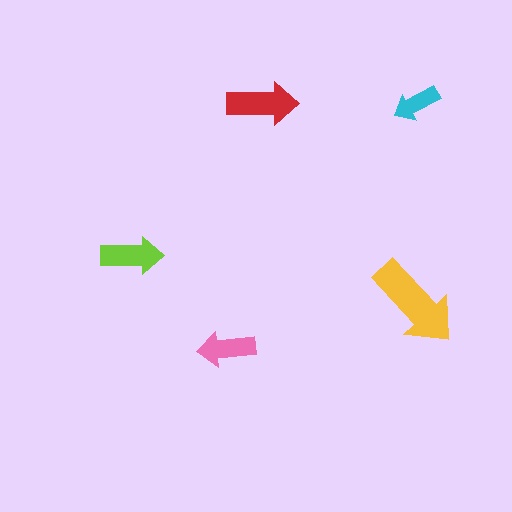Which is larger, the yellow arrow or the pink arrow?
The yellow one.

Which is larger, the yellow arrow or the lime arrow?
The yellow one.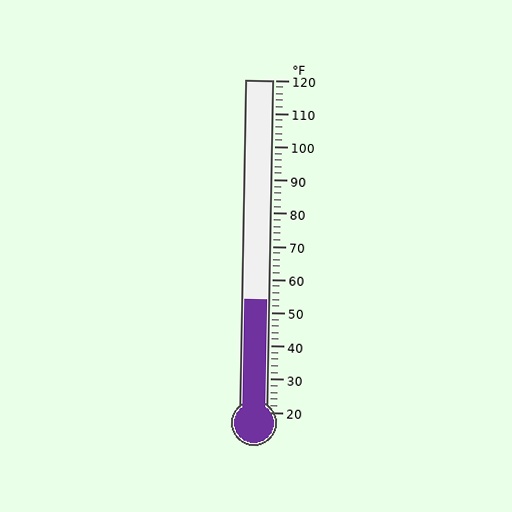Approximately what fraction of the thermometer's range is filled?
The thermometer is filled to approximately 35% of its range.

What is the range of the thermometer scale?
The thermometer scale ranges from 20°F to 120°F.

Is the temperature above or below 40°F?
The temperature is above 40°F.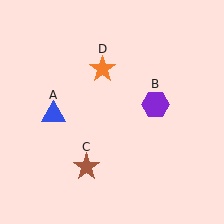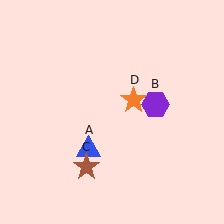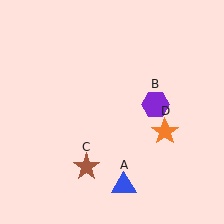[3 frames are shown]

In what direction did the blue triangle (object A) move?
The blue triangle (object A) moved down and to the right.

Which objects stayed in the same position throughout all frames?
Purple hexagon (object B) and brown star (object C) remained stationary.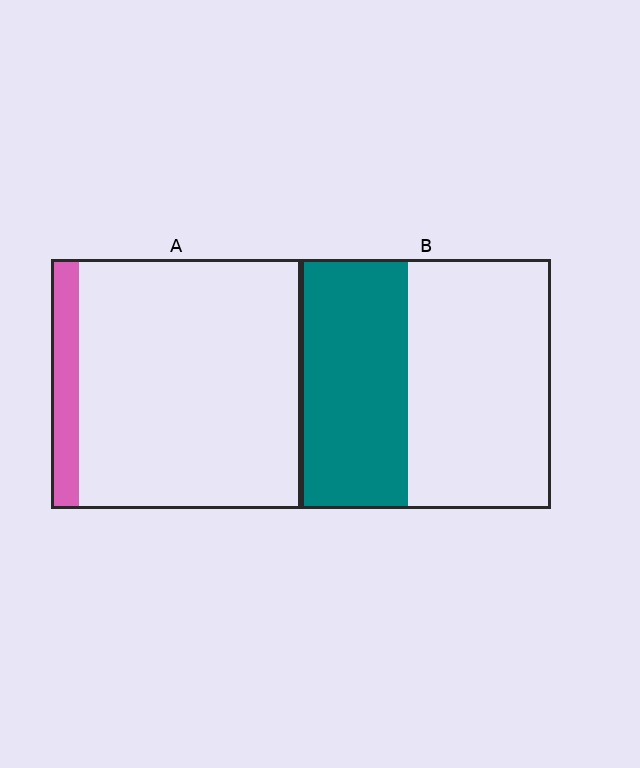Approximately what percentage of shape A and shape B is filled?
A is approximately 10% and B is approximately 45%.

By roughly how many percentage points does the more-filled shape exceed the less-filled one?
By roughly 30 percentage points (B over A).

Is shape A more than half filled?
No.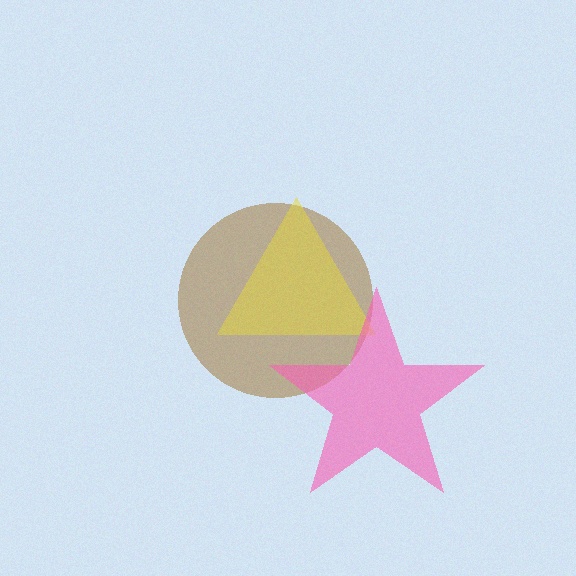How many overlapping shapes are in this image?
There are 3 overlapping shapes in the image.